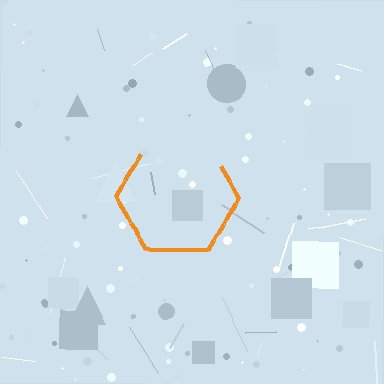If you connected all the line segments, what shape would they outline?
They would outline a hexagon.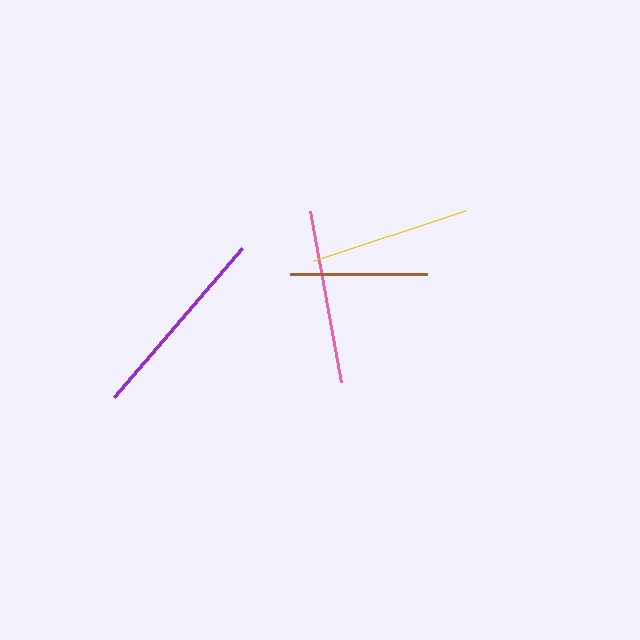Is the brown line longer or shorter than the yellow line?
The yellow line is longer than the brown line.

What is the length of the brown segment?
The brown segment is approximately 137 pixels long.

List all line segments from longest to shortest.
From longest to shortest: purple, pink, yellow, brown.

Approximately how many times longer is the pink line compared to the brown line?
The pink line is approximately 1.3 times the length of the brown line.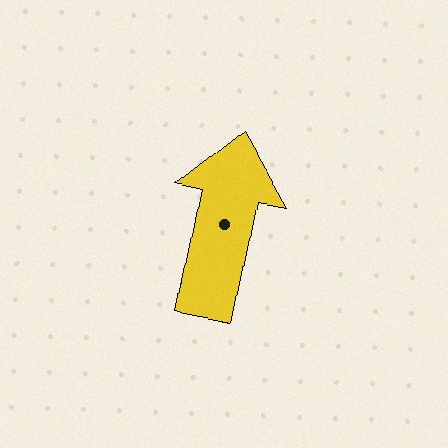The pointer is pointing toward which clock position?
Roughly 12 o'clock.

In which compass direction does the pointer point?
North.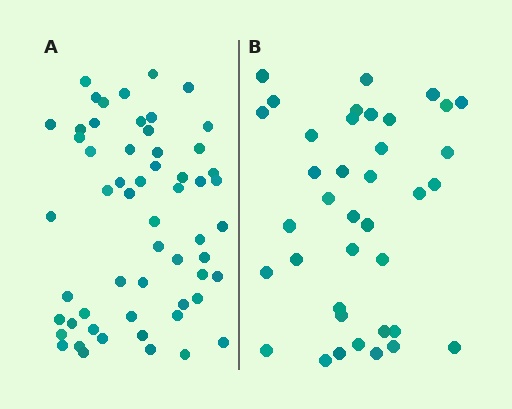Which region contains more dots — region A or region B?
Region A (the left region) has more dots.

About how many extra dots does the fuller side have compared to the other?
Region A has approximately 20 more dots than region B.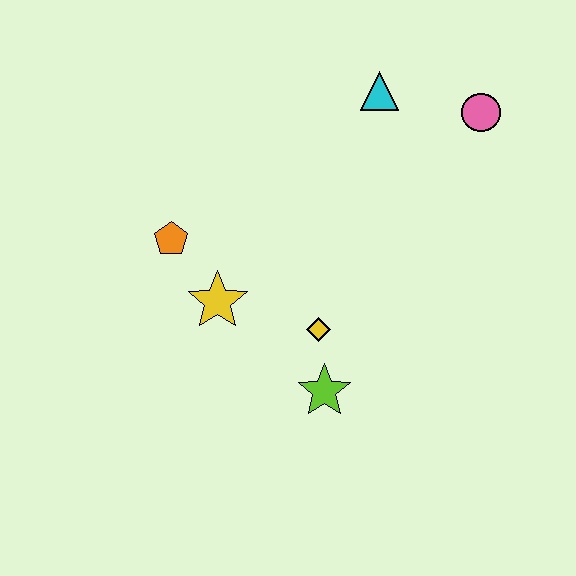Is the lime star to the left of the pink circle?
Yes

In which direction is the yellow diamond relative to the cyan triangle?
The yellow diamond is below the cyan triangle.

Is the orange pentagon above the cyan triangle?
No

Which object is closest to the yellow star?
The orange pentagon is closest to the yellow star.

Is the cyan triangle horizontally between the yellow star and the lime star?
No